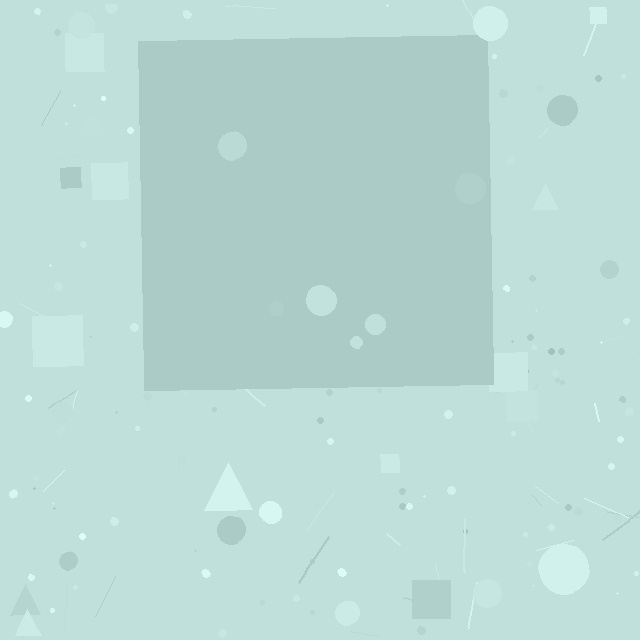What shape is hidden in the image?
A square is hidden in the image.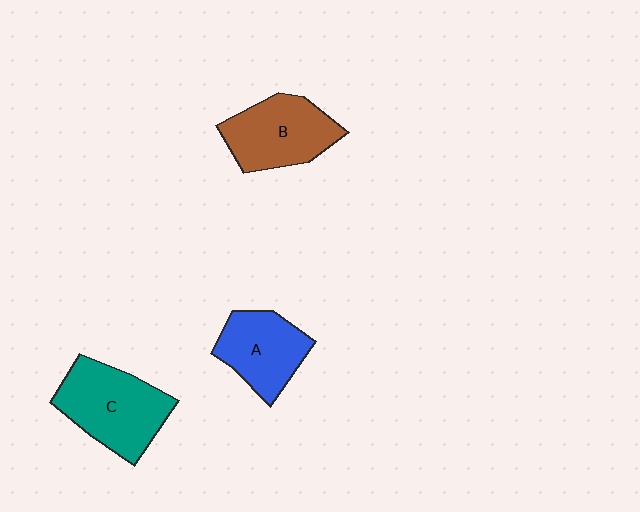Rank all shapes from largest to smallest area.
From largest to smallest: C (teal), B (brown), A (blue).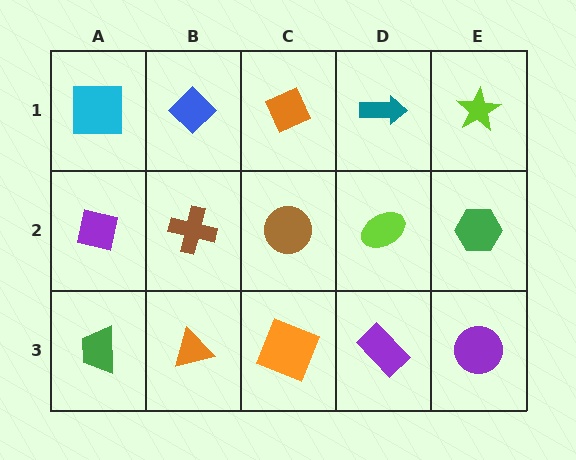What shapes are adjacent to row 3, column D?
A lime ellipse (row 2, column D), an orange square (row 3, column C), a purple circle (row 3, column E).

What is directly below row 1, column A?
A purple square.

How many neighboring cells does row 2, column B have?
4.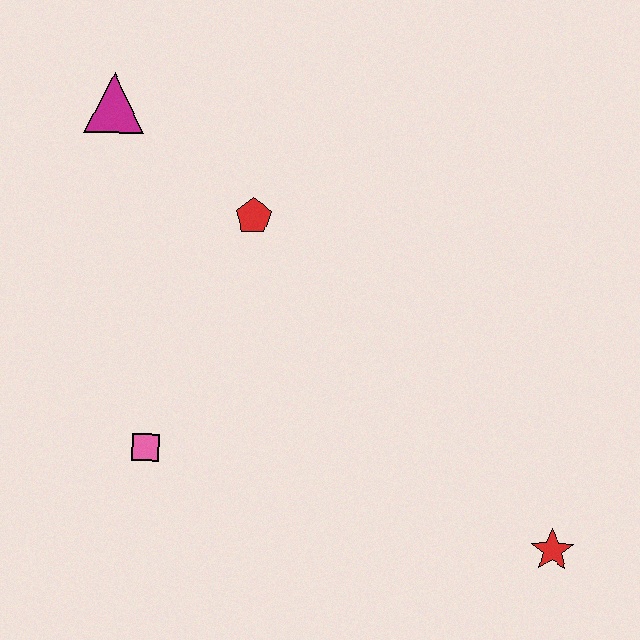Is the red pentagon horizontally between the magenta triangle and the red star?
Yes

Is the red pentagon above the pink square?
Yes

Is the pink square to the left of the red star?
Yes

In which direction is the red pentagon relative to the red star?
The red pentagon is above the red star.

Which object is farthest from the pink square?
The red star is farthest from the pink square.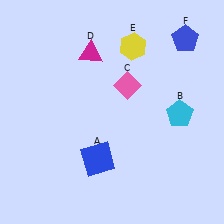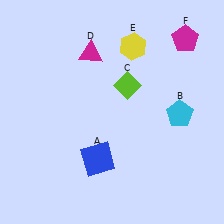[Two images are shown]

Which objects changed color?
C changed from pink to lime. F changed from blue to magenta.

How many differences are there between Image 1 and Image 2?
There are 2 differences between the two images.